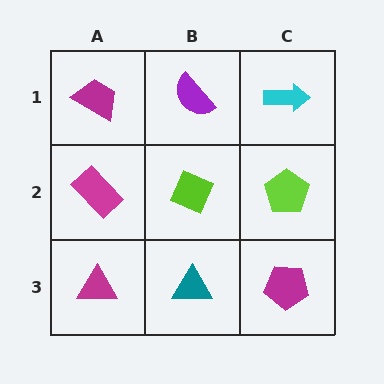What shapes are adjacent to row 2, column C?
A cyan arrow (row 1, column C), a magenta pentagon (row 3, column C), a lime diamond (row 2, column B).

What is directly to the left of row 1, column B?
A magenta trapezoid.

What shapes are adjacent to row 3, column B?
A lime diamond (row 2, column B), a magenta triangle (row 3, column A), a magenta pentagon (row 3, column C).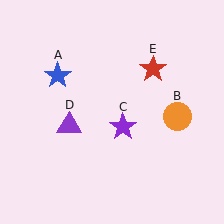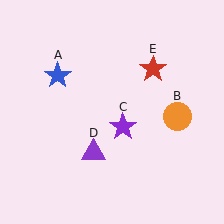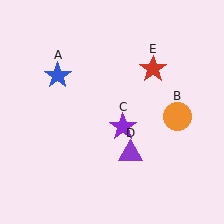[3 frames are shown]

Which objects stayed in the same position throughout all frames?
Blue star (object A) and orange circle (object B) and purple star (object C) and red star (object E) remained stationary.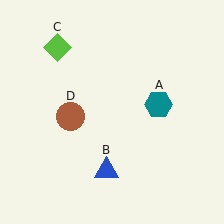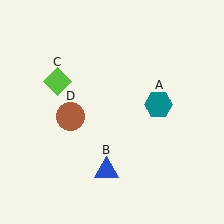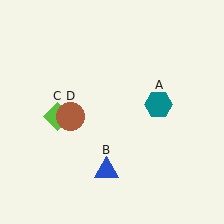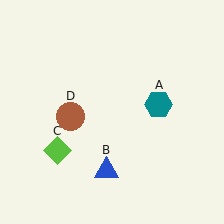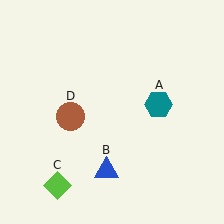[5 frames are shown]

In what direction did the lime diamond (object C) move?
The lime diamond (object C) moved down.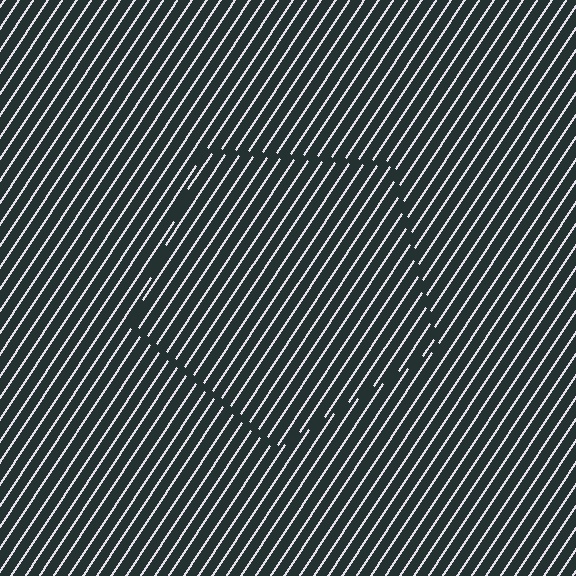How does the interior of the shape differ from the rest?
The interior of the shape contains the same grating, shifted by half a period — the contour is defined by the phase discontinuity where line-ends from the inner and outer gratings abut.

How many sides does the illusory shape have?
5 sides — the line-ends trace a pentagon.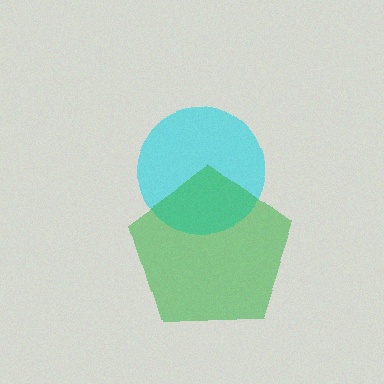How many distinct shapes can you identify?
There are 2 distinct shapes: a cyan circle, a green pentagon.